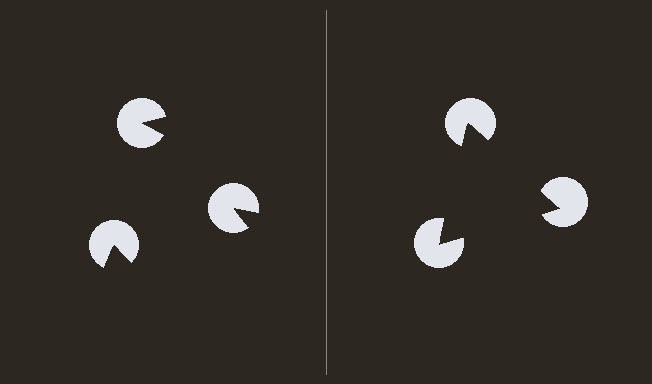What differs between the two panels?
The pac-man discs are positioned identically on both sides; only the wedge orientations differ. On the right they align to a triangle; on the left they are misaligned.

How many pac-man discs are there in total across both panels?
6 — 3 on each side.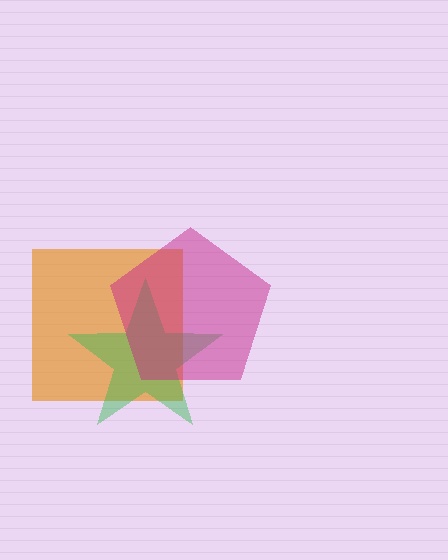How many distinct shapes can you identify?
There are 3 distinct shapes: an orange square, a green star, a magenta pentagon.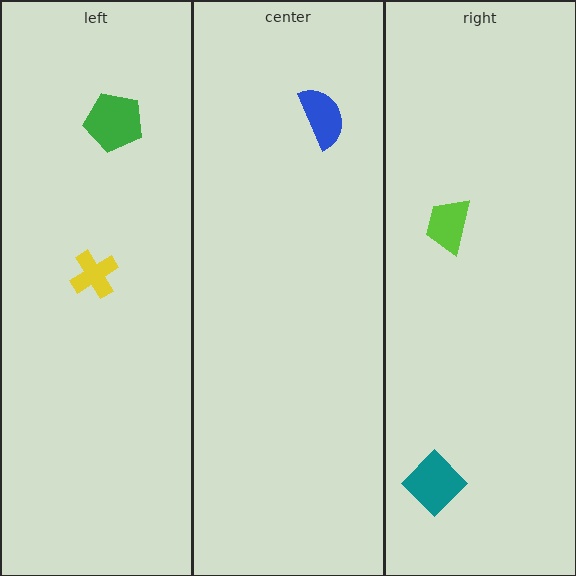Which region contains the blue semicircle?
The center region.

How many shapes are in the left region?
2.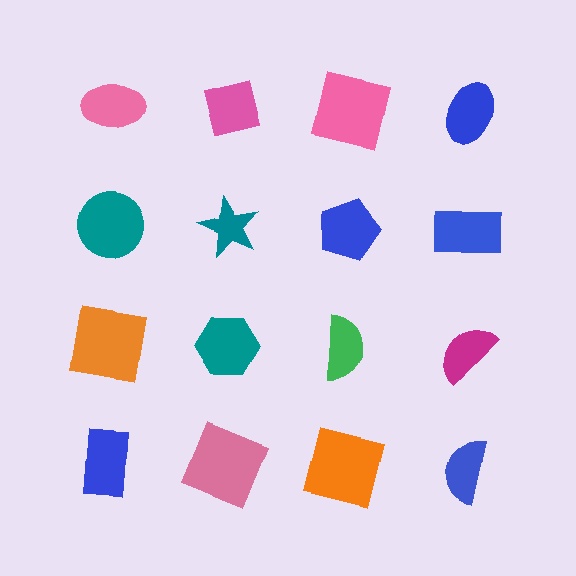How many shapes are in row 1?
4 shapes.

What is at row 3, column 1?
An orange square.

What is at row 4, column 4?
A blue semicircle.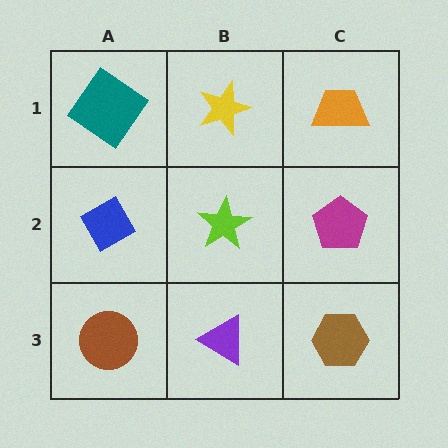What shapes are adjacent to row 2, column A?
A teal diamond (row 1, column A), a brown circle (row 3, column A), a lime star (row 2, column B).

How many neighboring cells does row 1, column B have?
3.